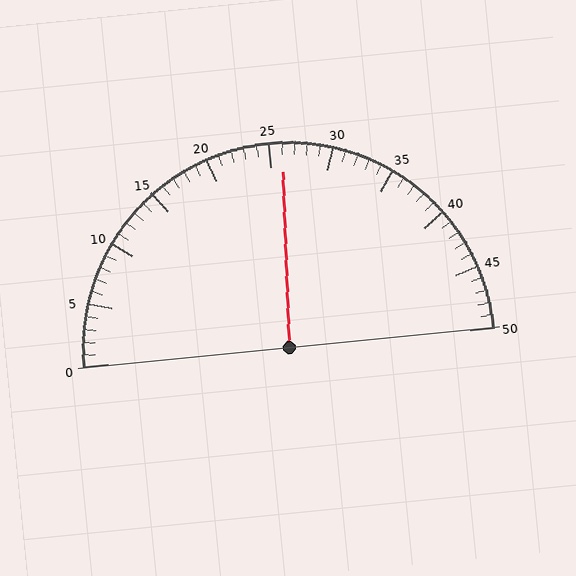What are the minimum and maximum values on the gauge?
The gauge ranges from 0 to 50.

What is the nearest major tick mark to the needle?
The nearest major tick mark is 25.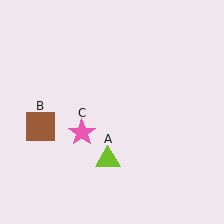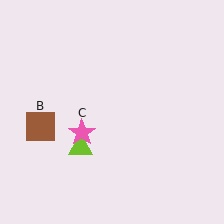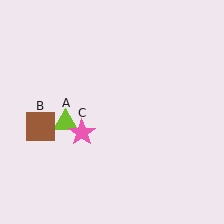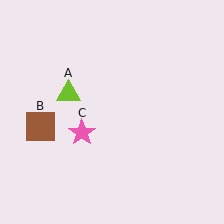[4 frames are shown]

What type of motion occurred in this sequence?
The lime triangle (object A) rotated clockwise around the center of the scene.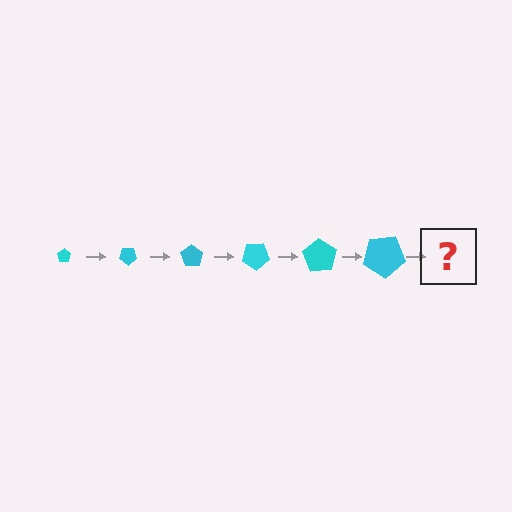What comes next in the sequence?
The next element should be a pentagon, larger than the previous one and rotated 210 degrees from the start.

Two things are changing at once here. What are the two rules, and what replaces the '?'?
The two rules are that the pentagon grows larger each step and it rotates 35 degrees each step. The '?' should be a pentagon, larger than the previous one and rotated 210 degrees from the start.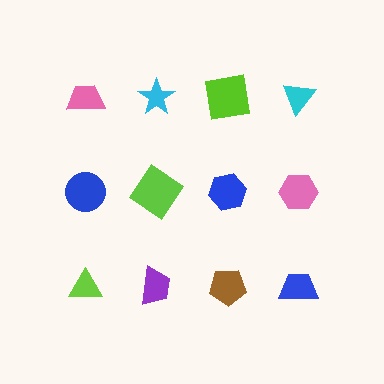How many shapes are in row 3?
4 shapes.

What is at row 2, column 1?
A blue circle.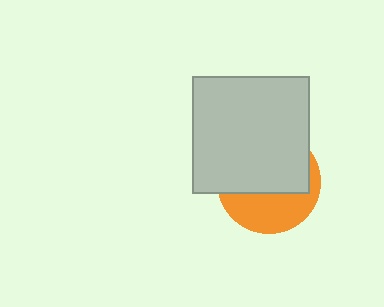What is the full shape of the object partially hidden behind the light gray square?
The partially hidden object is an orange circle.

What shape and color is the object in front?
The object in front is a light gray square.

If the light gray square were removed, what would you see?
You would see the complete orange circle.